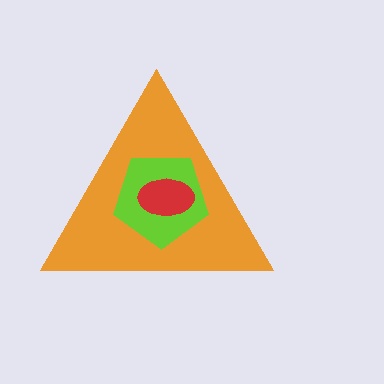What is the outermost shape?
The orange triangle.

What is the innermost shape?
The red ellipse.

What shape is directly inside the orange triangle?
The lime pentagon.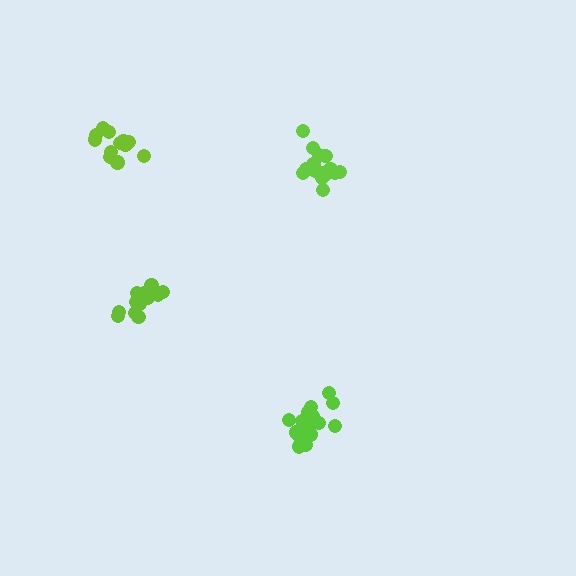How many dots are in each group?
Group 1: 16 dots, Group 2: 14 dots, Group 3: 17 dots, Group 4: 12 dots (59 total).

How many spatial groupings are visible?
There are 4 spatial groupings.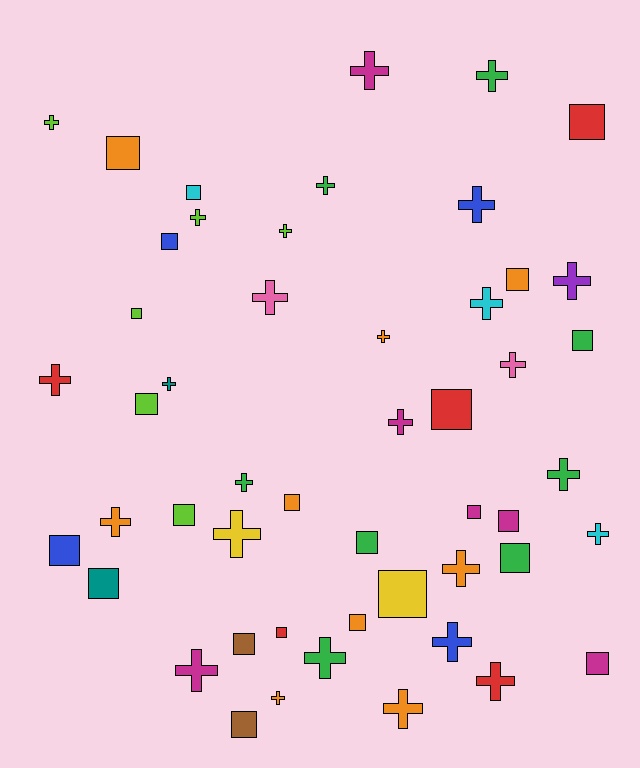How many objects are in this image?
There are 50 objects.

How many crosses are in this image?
There are 27 crosses.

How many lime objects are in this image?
There are 6 lime objects.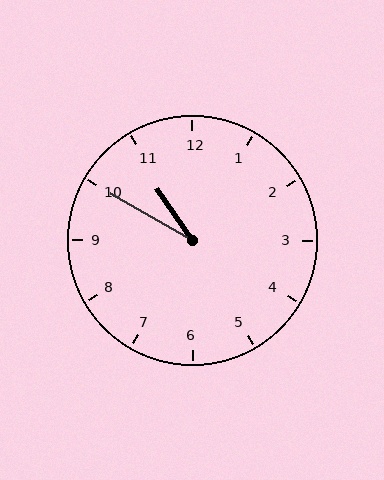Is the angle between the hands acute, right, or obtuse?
It is acute.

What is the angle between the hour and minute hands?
Approximately 25 degrees.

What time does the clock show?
10:50.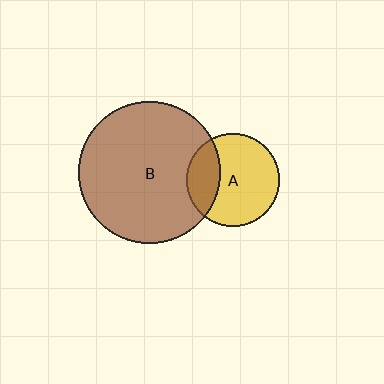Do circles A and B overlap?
Yes.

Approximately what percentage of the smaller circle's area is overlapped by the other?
Approximately 25%.